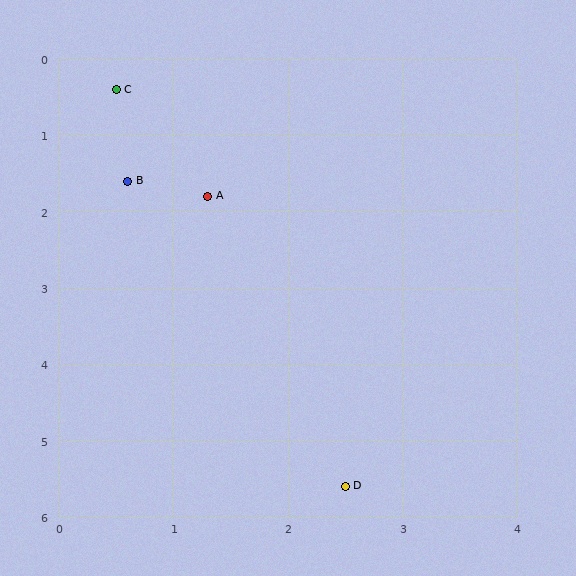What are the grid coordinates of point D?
Point D is at approximately (2.5, 5.6).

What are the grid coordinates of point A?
Point A is at approximately (1.3, 1.8).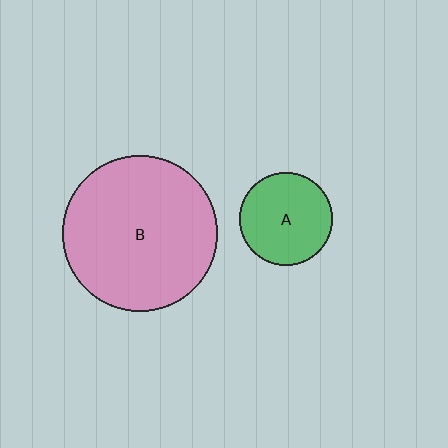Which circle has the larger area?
Circle B (pink).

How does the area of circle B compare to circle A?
Approximately 2.8 times.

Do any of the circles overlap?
No, none of the circles overlap.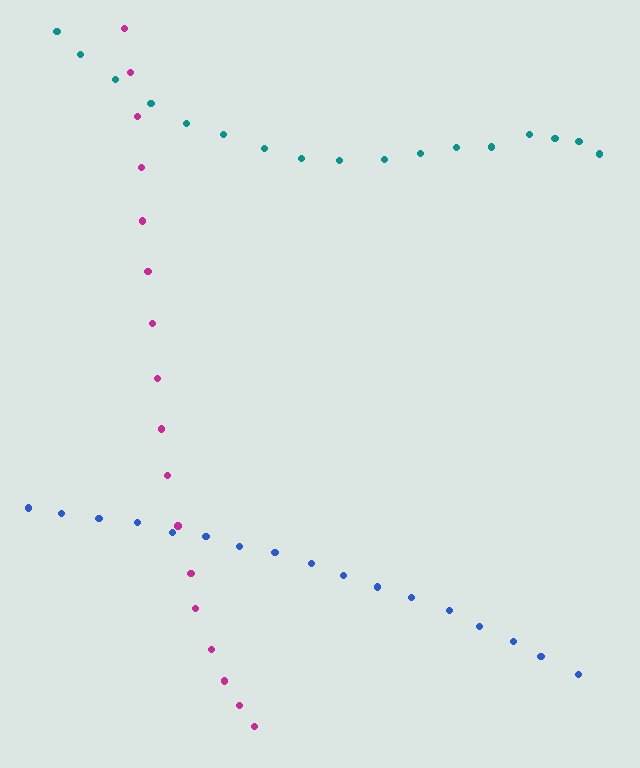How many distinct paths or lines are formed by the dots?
There are 3 distinct paths.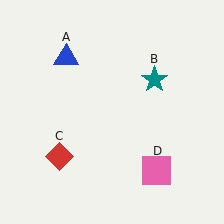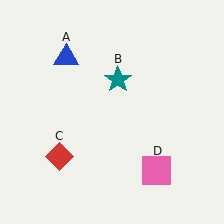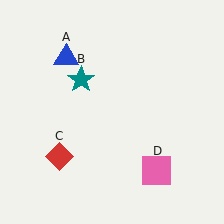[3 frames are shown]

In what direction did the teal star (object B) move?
The teal star (object B) moved left.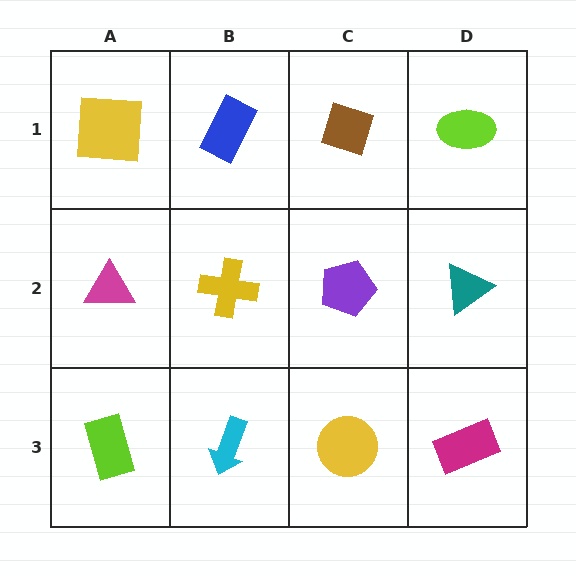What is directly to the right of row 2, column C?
A teal triangle.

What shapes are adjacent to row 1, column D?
A teal triangle (row 2, column D), a brown diamond (row 1, column C).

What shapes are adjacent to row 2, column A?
A yellow square (row 1, column A), a lime rectangle (row 3, column A), a yellow cross (row 2, column B).